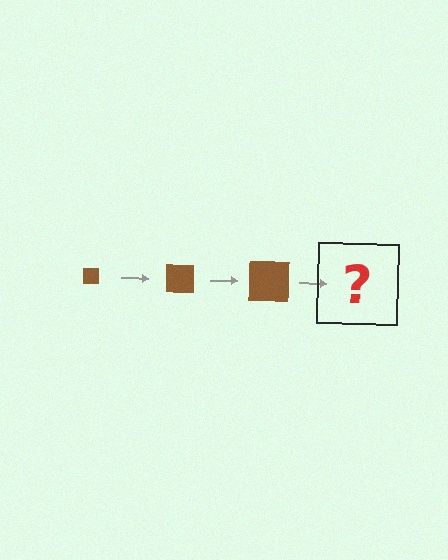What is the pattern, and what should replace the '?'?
The pattern is that the square gets progressively larger each step. The '?' should be a brown square, larger than the previous one.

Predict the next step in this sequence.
The next step is a brown square, larger than the previous one.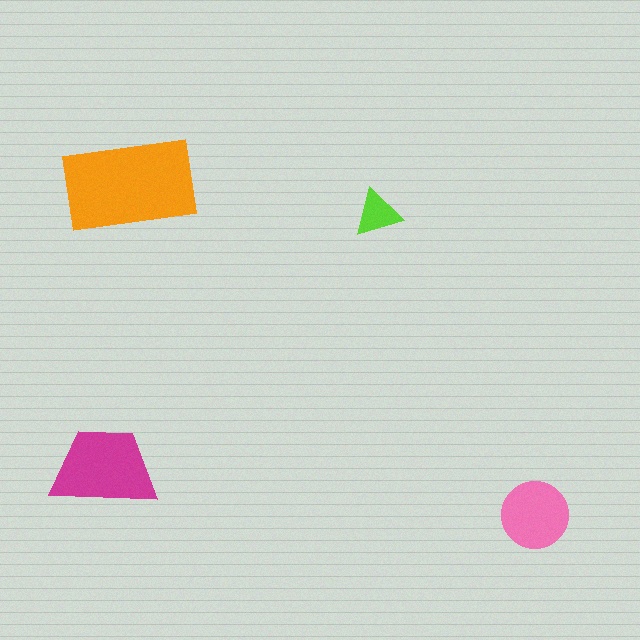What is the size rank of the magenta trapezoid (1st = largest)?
2nd.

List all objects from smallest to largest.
The lime triangle, the pink circle, the magenta trapezoid, the orange rectangle.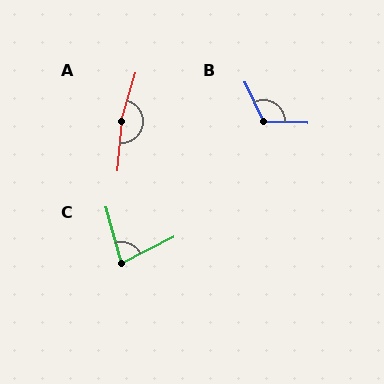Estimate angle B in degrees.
Approximately 117 degrees.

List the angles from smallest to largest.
C (79°), B (117°), A (169°).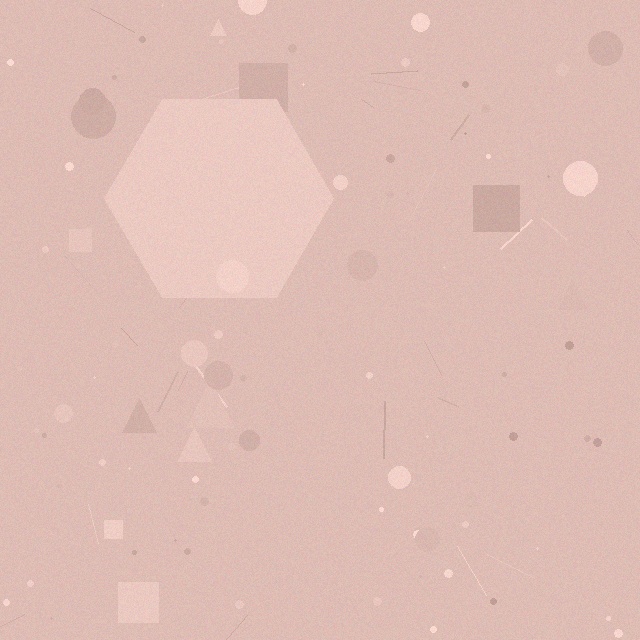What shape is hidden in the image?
A hexagon is hidden in the image.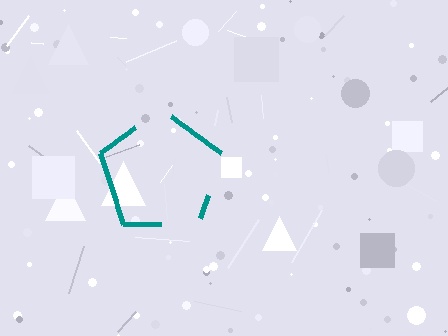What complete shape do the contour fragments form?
The contour fragments form a pentagon.